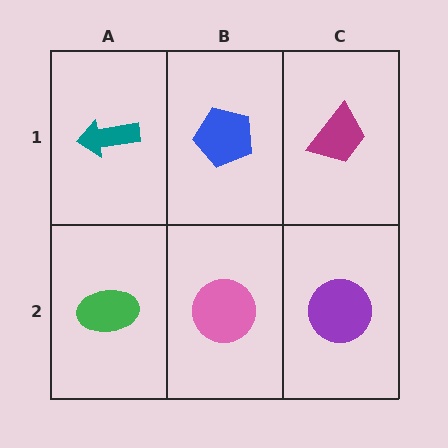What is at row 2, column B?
A pink circle.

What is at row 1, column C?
A magenta trapezoid.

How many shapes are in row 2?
3 shapes.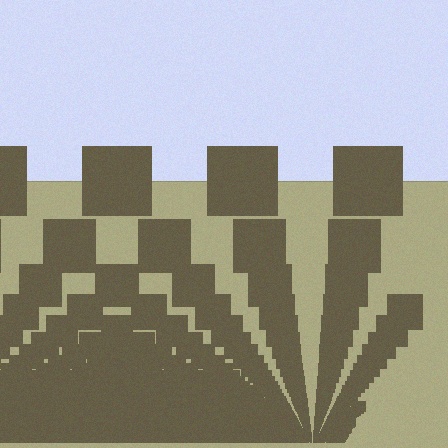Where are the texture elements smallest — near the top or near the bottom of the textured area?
Near the bottom.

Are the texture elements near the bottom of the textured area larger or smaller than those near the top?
Smaller. The gradient is inverted — elements near the bottom are smaller and denser.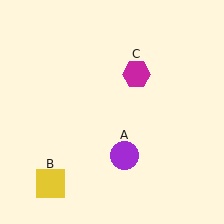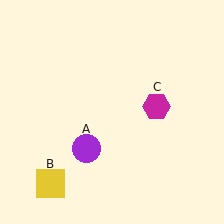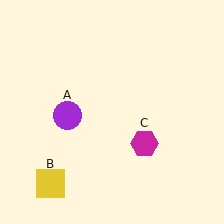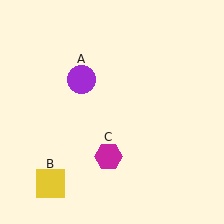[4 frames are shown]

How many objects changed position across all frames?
2 objects changed position: purple circle (object A), magenta hexagon (object C).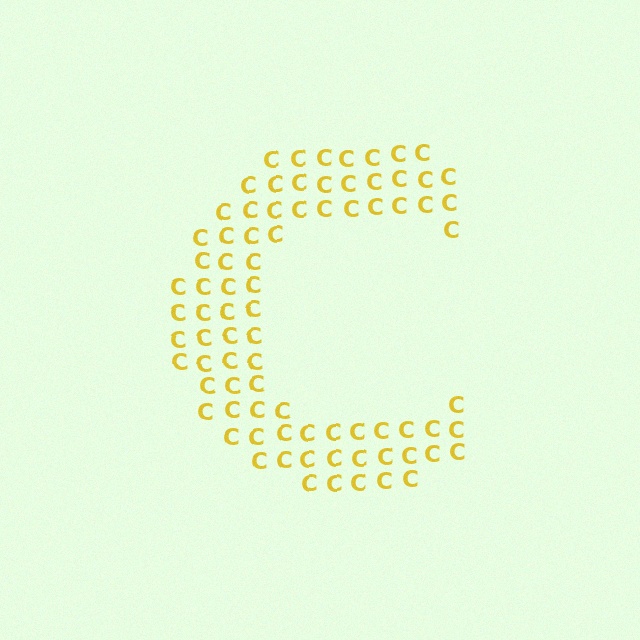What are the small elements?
The small elements are letter C's.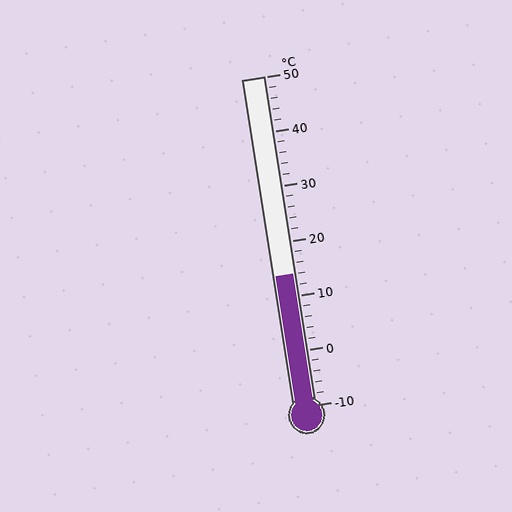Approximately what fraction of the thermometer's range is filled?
The thermometer is filled to approximately 40% of its range.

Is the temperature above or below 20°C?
The temperature is below 20°C.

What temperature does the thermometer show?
The thermometer shows approximately 14°C.